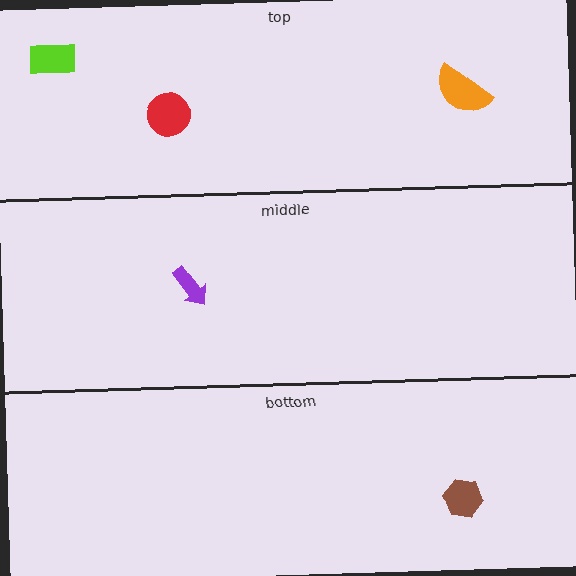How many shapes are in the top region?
3.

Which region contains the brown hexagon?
The bottom region.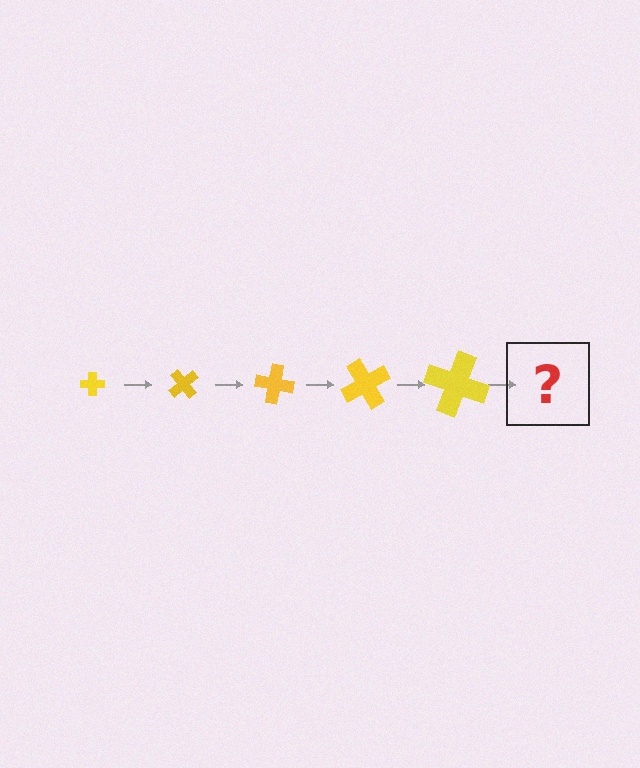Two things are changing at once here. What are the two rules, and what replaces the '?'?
The two rules are that the cross grows larger each step and it rotates 50 degrees each step. The '?' should be a cross, larger than the previous one and rotated 250 degrees from the start.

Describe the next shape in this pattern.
It should be a cross, larger than the previous one and rotated 250 degrees from the start.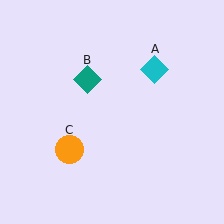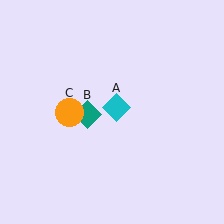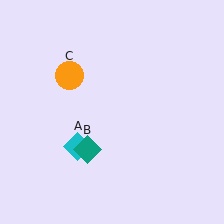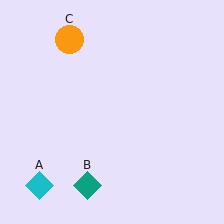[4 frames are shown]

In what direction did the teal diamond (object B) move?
The teal diamond (object B) moved down.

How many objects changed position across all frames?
3 objects changed position: cyan diamond (object A), teal diamond (object B), orange circle (object C).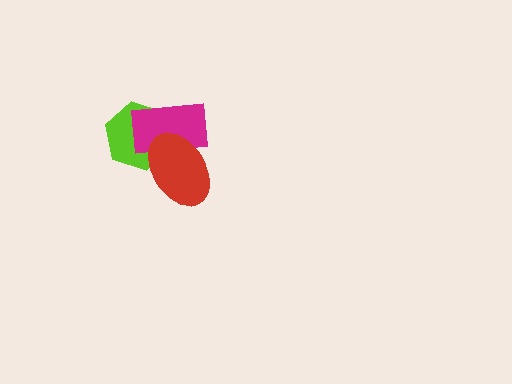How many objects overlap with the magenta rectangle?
2 objects overlap with the magenta rectangle.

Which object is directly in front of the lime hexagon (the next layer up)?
The magenta rectangle is directly in front of the lime hexagon.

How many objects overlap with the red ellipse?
2 objects overlap with the red ellipse.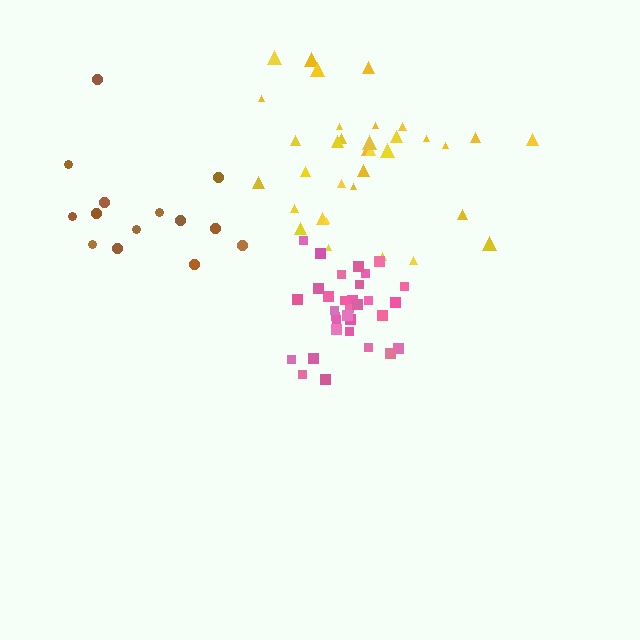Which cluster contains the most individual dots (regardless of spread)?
Yellow (34).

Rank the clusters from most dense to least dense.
pink, yellow, brown.